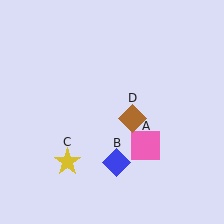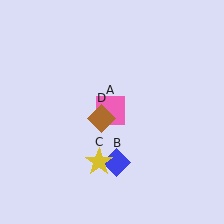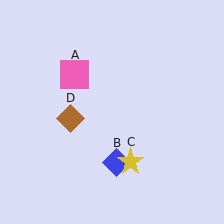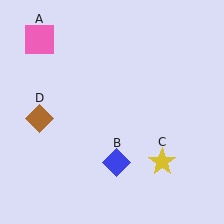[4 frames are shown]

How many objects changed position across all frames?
3 objects changed position: pink square (object A), yellow star (object C), brown diamond (object D).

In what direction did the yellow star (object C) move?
The yellow star (object C) moved right.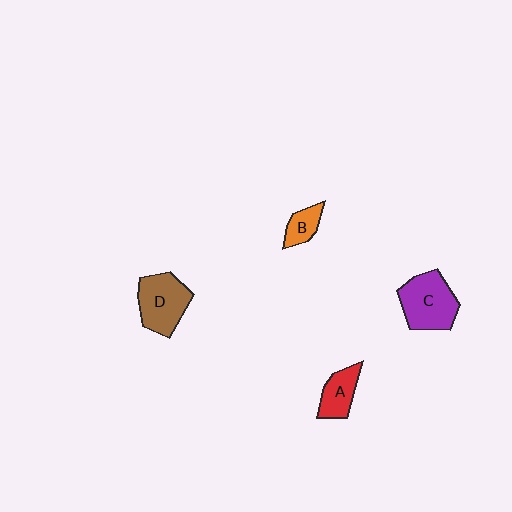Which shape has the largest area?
Shape C (purple).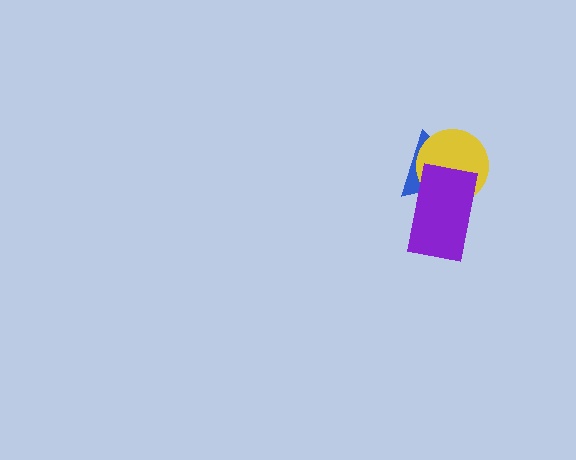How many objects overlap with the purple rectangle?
2 objects overlap with the purple rectangle.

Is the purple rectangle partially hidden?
No, no other shape covers it.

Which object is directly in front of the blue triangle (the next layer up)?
The yellow circle is directly in front of the blue triangle.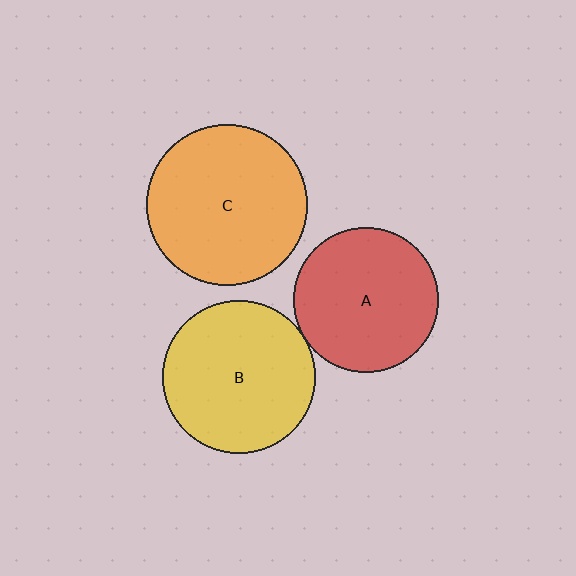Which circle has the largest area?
Circle C (orange).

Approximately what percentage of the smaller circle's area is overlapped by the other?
Approximately 5%.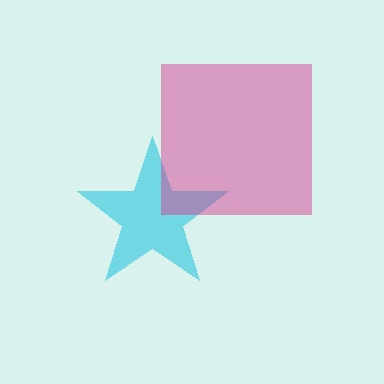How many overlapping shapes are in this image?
There are 2 overlapping shapes in the image.